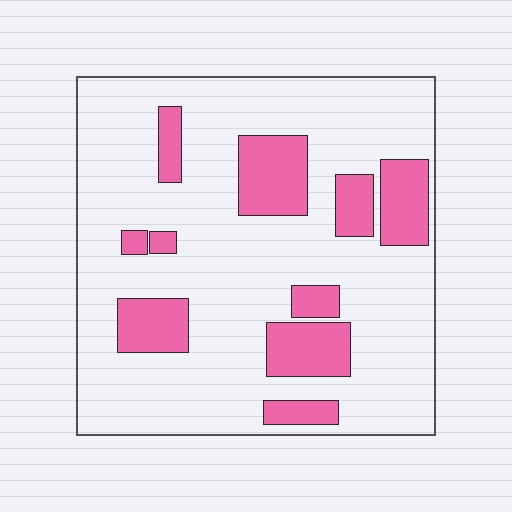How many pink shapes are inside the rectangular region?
10.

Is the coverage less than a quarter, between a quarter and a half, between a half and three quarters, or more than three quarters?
Less than a quarter.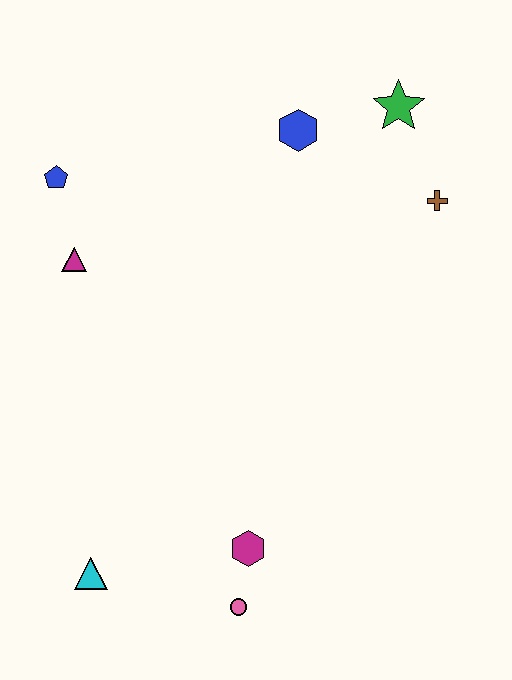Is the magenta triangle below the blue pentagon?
Yes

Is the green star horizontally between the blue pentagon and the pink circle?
No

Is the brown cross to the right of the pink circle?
Yes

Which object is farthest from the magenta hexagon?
The green star is farthest from the magenta hexagon.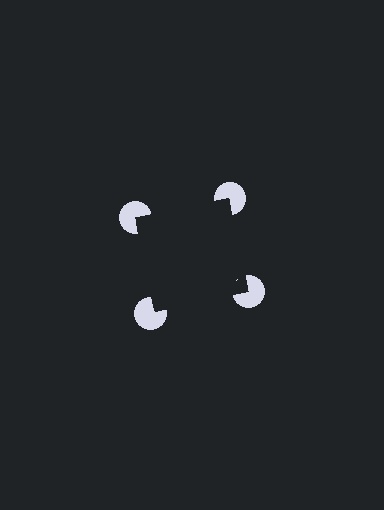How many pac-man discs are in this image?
There are 4 — one at each vertex of the illusory square.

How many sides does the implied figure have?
4 sides.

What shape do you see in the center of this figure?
An illusory square — its edges are inferred from the aligned wedge cuts in the pac-man discs, not physically drawn.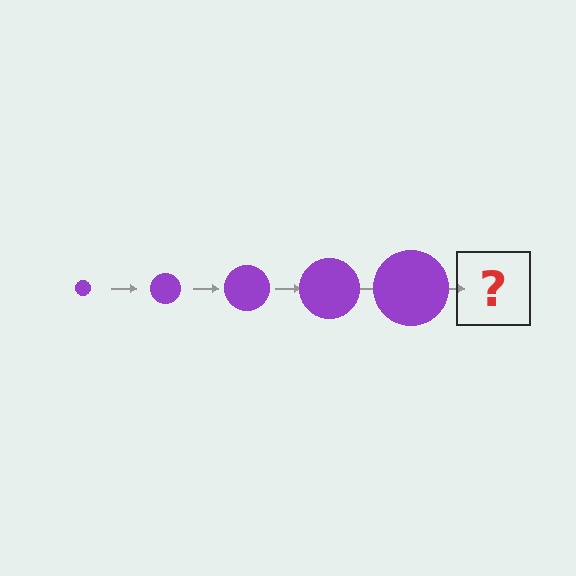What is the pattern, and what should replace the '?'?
The pattern is that the circle gets progressively larger each step. The '?' should be a purple circle, larger than the previous one.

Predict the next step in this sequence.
The next step is a purple circle, larger than the previous one.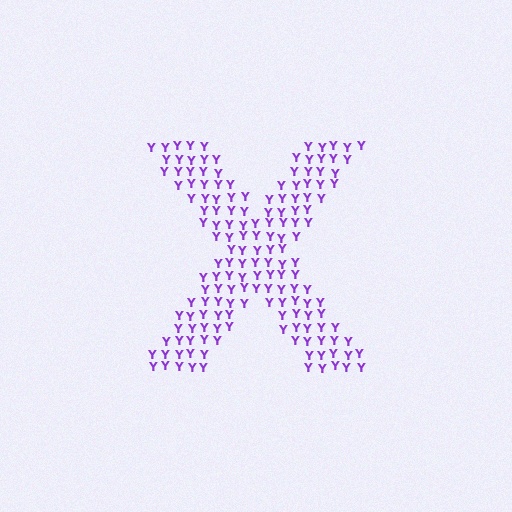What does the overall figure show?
The overall figure shows the letter X.